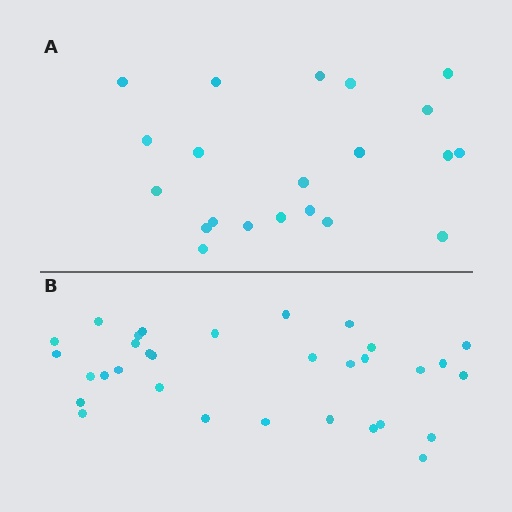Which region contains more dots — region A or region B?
Region B (the bottom region) has more dots.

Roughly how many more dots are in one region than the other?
Region B has roughly 12 or so more dots than region A.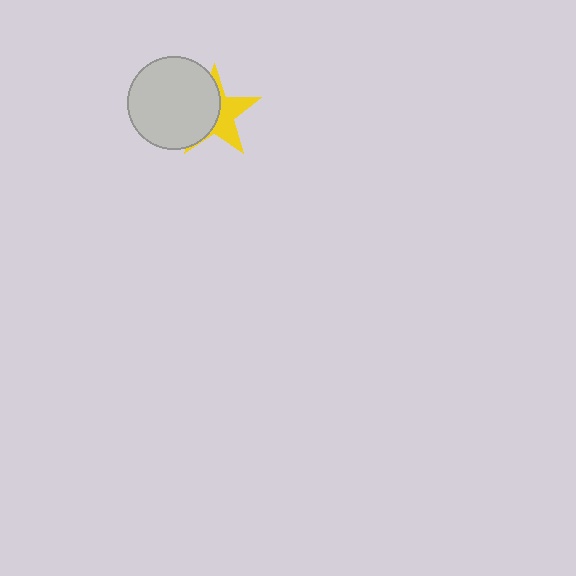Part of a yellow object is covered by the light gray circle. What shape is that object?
It is a star.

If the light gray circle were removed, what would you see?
You would see the complete yellow star.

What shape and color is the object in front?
The object in front is a light gray circle.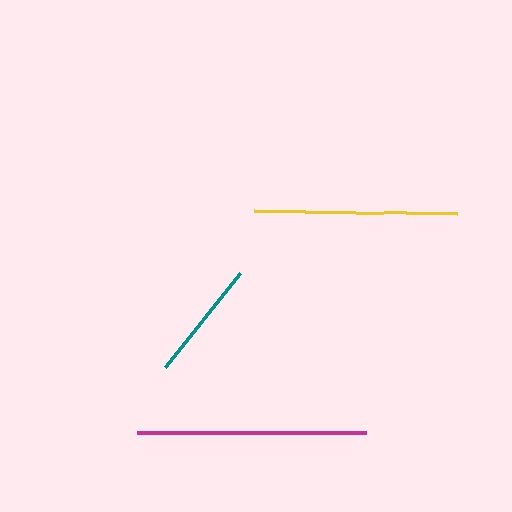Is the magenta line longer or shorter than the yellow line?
The magenta line is longer than the yellow line.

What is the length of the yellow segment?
The yellow segment is approximately 203 pixels long.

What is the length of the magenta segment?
The magenta segment is approximately 229 pixels long.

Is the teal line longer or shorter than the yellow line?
The yellow line is longer than the teal line.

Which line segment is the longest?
The magenta line is the longest at approximately 229 pixels.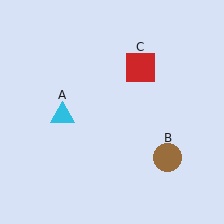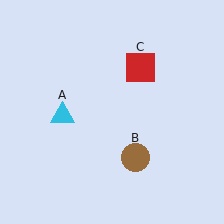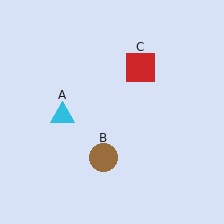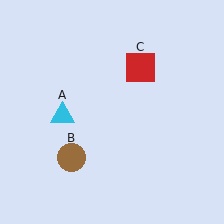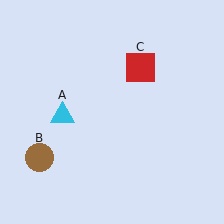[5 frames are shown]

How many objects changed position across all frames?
1 object changed position: brown circle (object B).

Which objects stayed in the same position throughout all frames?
Cyan triangle (object A) and red square (object C) remained stationary.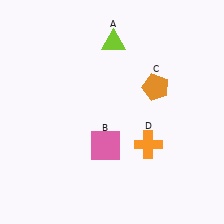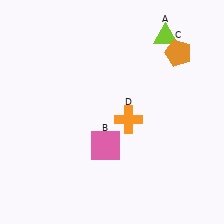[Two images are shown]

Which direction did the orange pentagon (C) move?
The orange pentagon (C) moved up.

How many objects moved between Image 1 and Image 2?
3 objects moved between the two images.